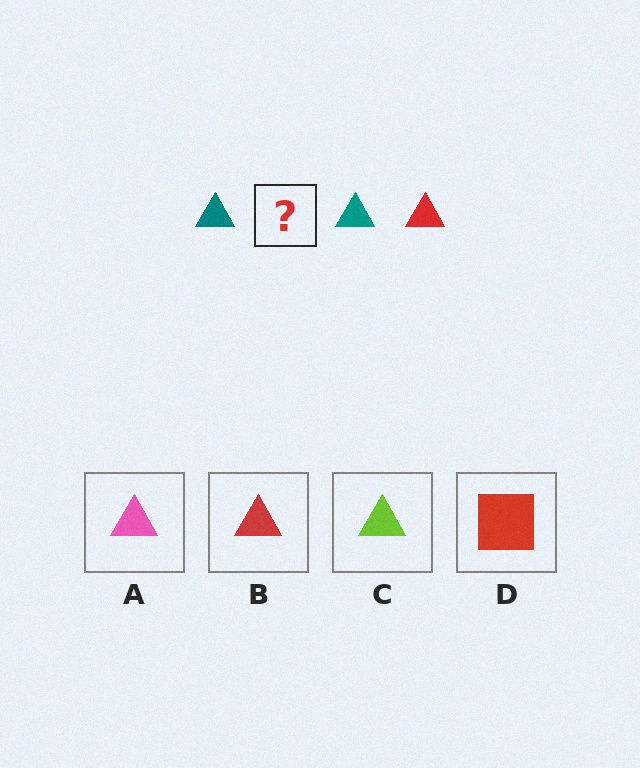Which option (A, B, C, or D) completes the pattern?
B.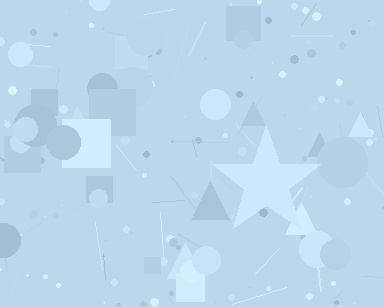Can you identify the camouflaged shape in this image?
The camouflaged shape is a star.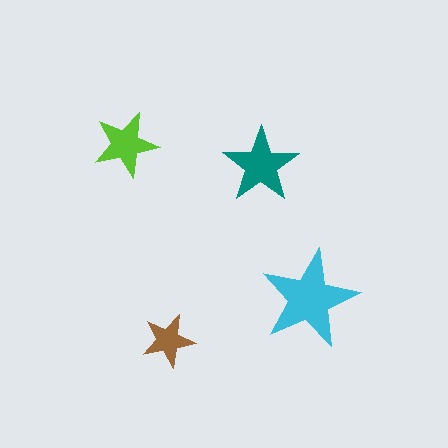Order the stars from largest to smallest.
the cyan one, the teal one, the lime one, the brown one.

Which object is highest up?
The lime star is topmost.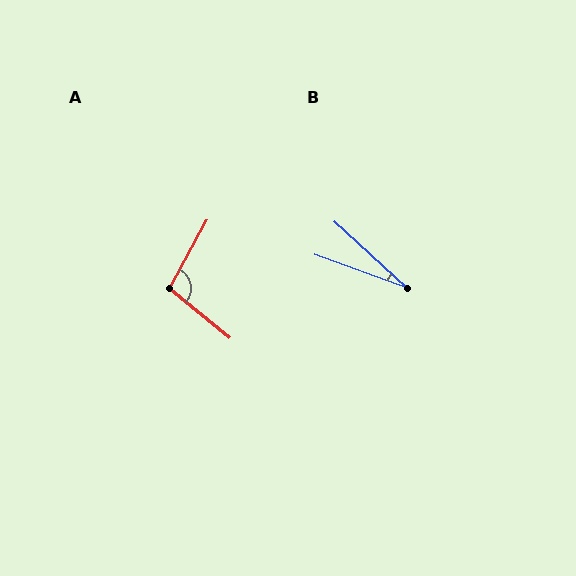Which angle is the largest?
A, at approximately 101 degrees.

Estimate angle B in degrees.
Approximately 22 degrees.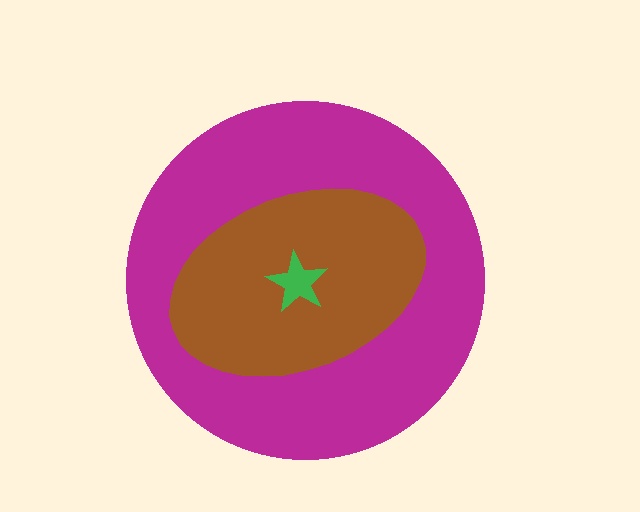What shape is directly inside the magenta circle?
The brown ellipse.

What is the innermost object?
The green star.